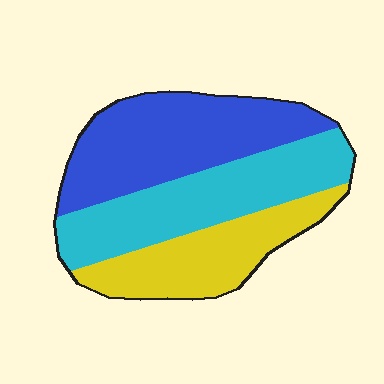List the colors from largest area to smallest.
From largest to smallest: blue, cyan, yellow.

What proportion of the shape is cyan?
Cyan takes up between a third and a half of the shape.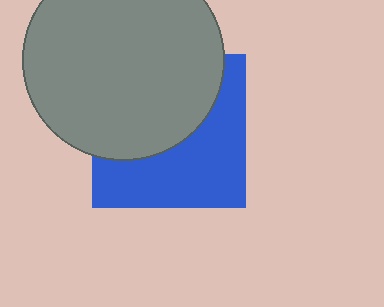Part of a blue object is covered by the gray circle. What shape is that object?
It is a square.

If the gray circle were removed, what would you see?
You would see the complete blue square.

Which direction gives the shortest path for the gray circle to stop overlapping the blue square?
Moving up gives the shortest separation.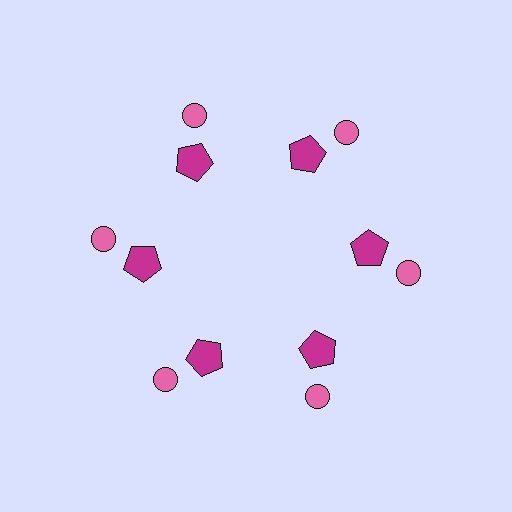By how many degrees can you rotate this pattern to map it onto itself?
The pattern maps onto itself every 60 degrees of rotation.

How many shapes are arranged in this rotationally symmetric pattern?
There are 12 shapes, arranged in 6 groups of 2.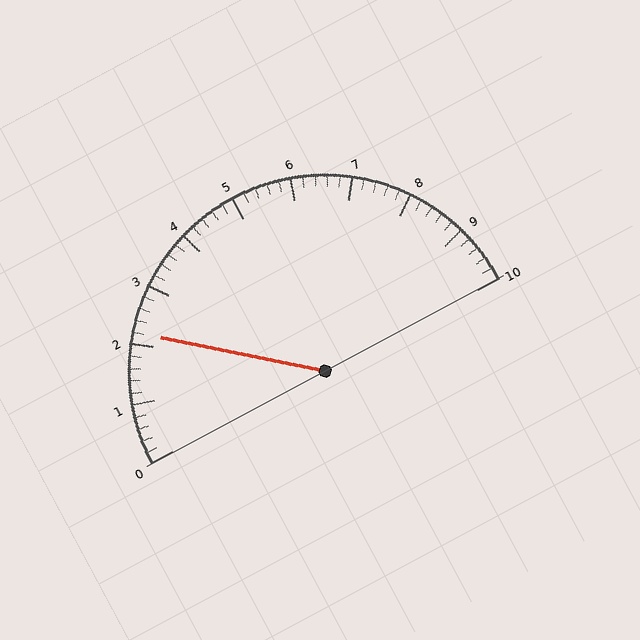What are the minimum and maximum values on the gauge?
The gauge ranges from 0 to 10.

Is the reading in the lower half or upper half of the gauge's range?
The reading is in the lower half of the range (0 to 10).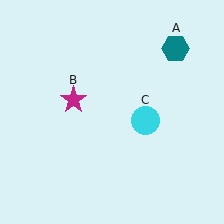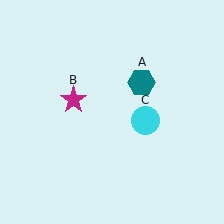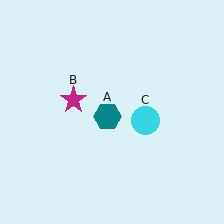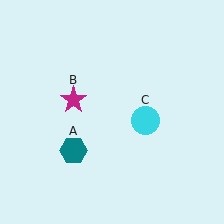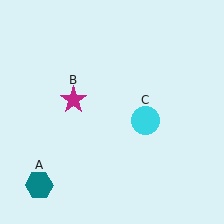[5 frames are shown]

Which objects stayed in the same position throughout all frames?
Magenta star (object B) and cyan circle (object C) remained stationary.